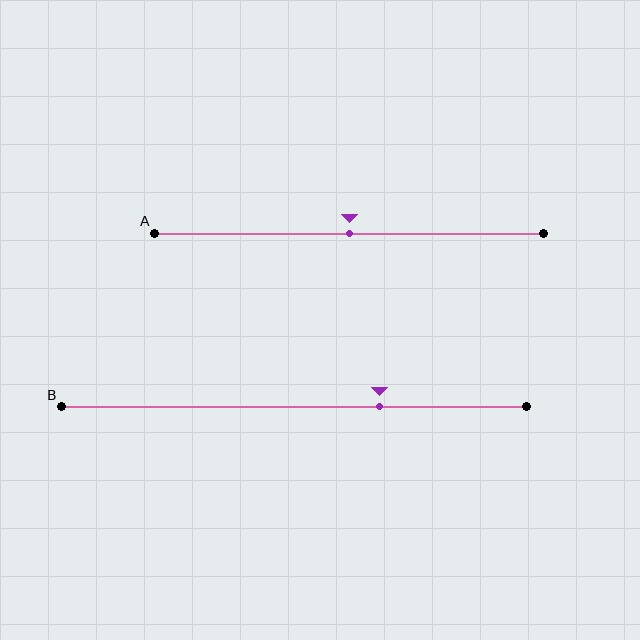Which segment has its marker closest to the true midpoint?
Segment A has its marker closest to the true midpoint.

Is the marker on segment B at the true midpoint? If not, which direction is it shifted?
No, the marker on segment B is shifted to the right by about 18% of the segment length.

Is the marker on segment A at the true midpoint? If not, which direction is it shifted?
Yes, the marker on segment A is at the true midpoint.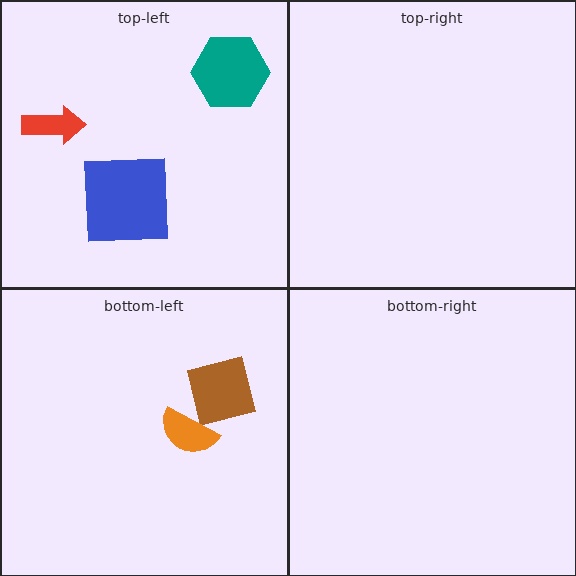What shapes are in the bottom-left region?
The brown square, the orange semicircle.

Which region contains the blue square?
The top-left region.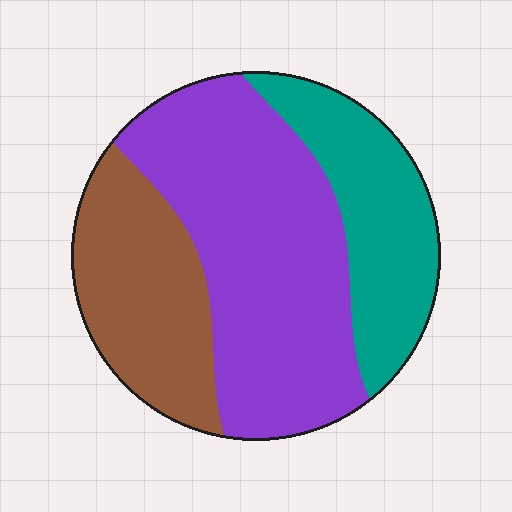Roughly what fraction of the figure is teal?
Teal covers 25% of the figure.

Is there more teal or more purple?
Purple.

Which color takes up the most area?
Purple, at roughly 50%.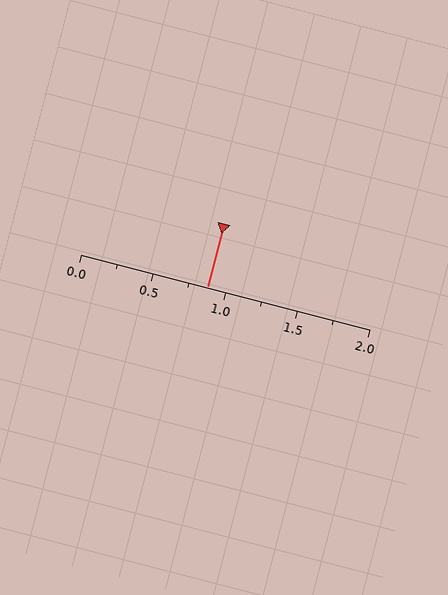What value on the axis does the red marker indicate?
The marker indicates approximately 0.88.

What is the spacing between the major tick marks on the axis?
The major ticks are spaced 0.5 apart.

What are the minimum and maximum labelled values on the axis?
The axis runs from 0.0 to 2.0.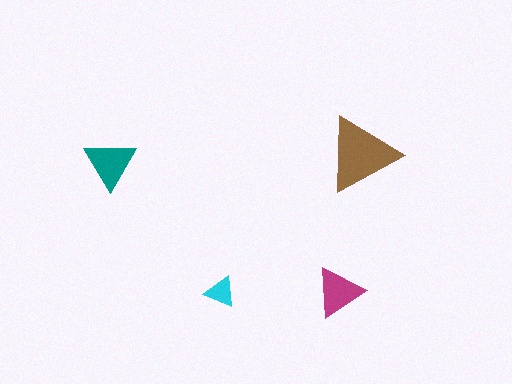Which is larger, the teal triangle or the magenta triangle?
The teal one.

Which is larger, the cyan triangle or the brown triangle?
The brown one.